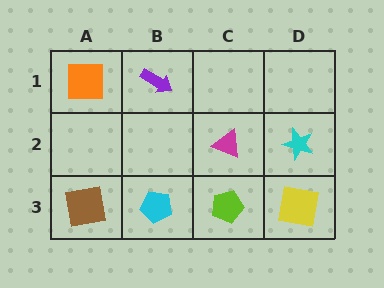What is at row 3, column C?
A lime pentagon.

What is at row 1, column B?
A purple arrow.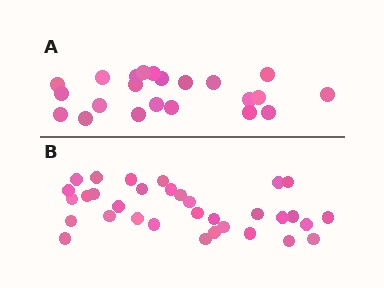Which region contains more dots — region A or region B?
Region B (the bottom region) has more dots.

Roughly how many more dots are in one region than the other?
Region B has roughly 12 or so more dots than region A.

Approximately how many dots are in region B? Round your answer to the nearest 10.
About 30 dots. (The exact count is 33, which rounds to 30.)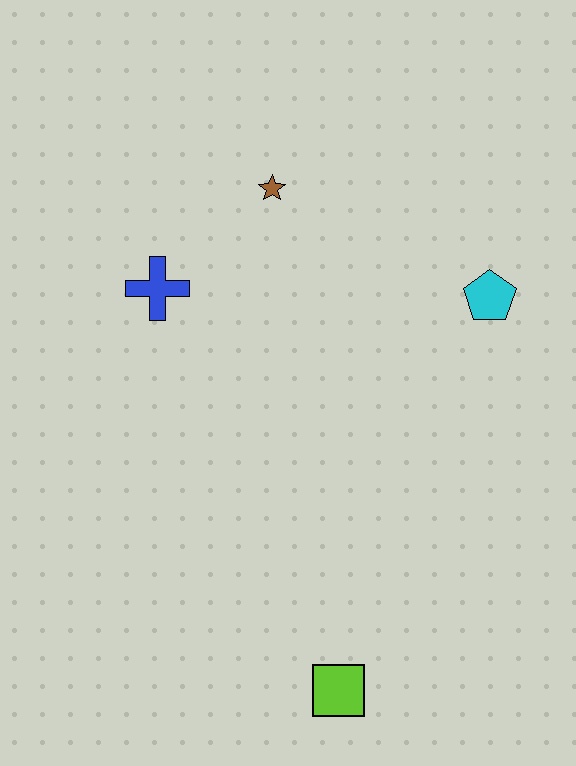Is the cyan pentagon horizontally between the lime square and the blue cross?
No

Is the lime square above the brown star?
No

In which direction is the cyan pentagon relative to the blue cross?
The cyan pentagon is to the right of the blue cross.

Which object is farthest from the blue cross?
The lime square is farthest from the blue cross.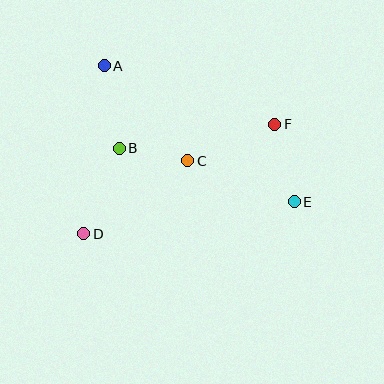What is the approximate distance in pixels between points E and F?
The distance between E and F is approximately 80 pixels.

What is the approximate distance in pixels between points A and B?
The distance between A and B is approximately 84 pixels.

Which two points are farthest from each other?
Points A and E are farthest from each other.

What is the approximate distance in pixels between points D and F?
The distance between D and F is approximately 220 pixels.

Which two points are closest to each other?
Points B and C are closest to each other.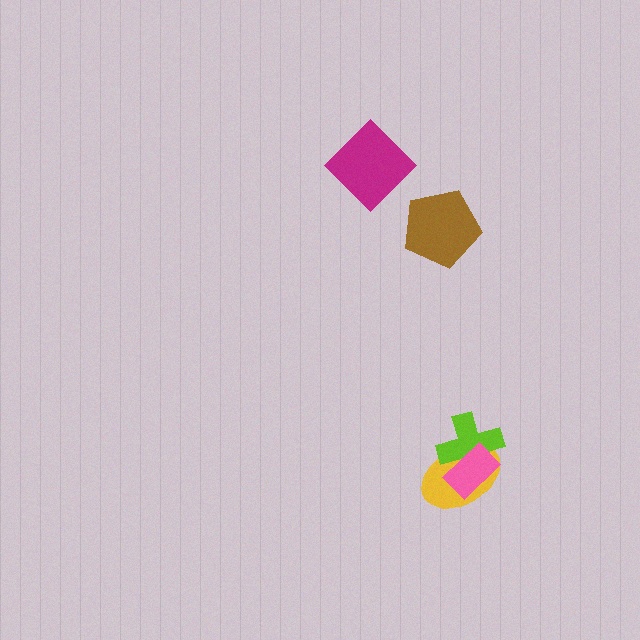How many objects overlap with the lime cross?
2 objects overlap with the lime cross.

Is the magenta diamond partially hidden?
No, no other shape covers it.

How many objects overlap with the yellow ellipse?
2 objects overlap with the yellow ellipse.